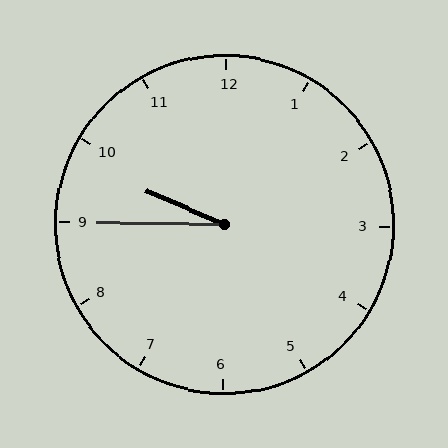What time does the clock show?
9:45.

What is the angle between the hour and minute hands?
Approximately 22 degrees.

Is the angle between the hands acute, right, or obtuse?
It is acute.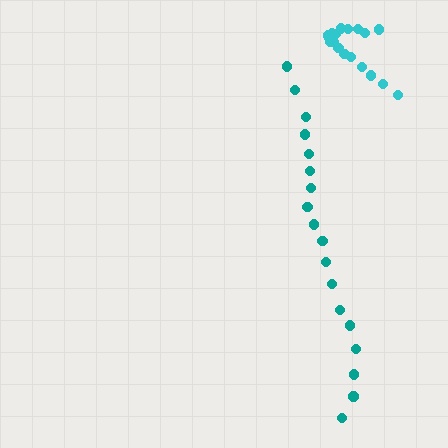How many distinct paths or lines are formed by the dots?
There are 2 distinct paths.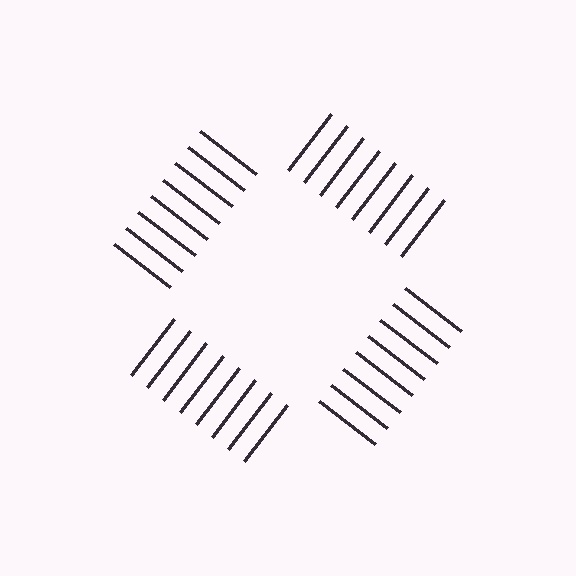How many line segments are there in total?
32 — 8 along each of the 4 edges.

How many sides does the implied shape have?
4 sides — the line-ends trace a square.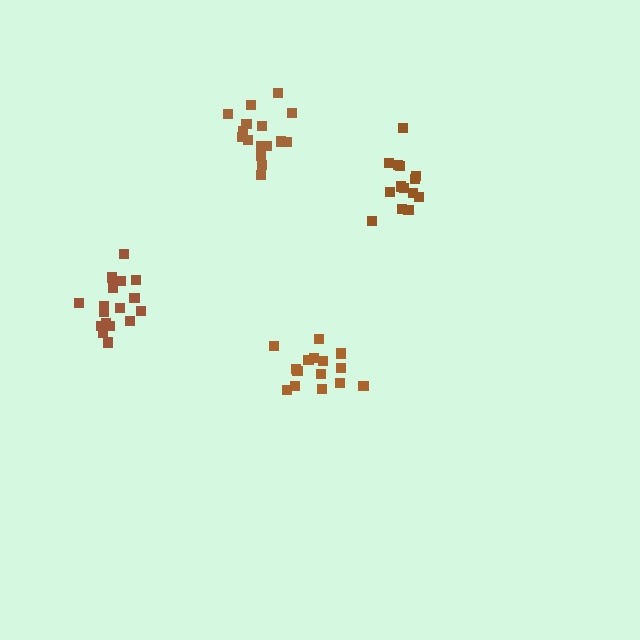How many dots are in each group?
Group 1: 15 dots, Group 2: 16 dots, Group 3: 18 dots, Group 4: 14 dots (63 total).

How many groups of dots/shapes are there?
There are 4 groups.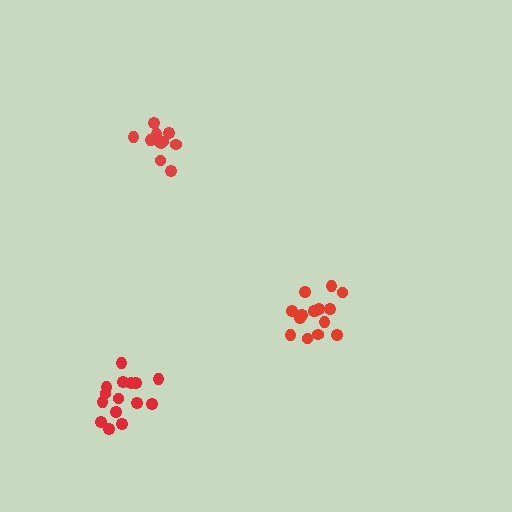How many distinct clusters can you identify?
There are 3 distinct clusters.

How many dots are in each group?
Group 1: 12 dots, Group 2: 15 dots, Group 3: 15 dots (42 total).